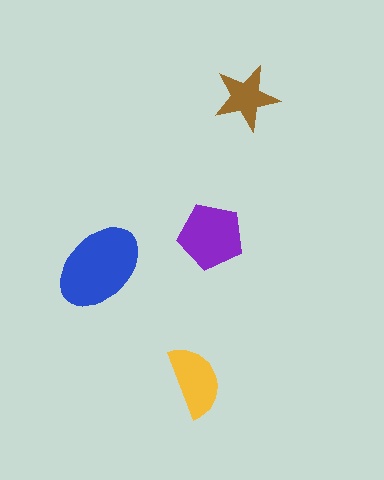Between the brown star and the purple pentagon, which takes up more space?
The purple pentagon.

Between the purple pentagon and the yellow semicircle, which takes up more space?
The purple pentagon.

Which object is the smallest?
The brown star.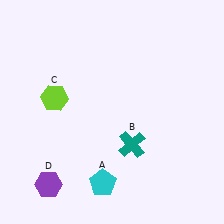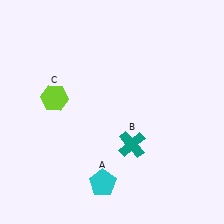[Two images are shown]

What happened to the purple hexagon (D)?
The purple hexagon (D) was removed in Image 2. It was in the bottom-left area of Image 1.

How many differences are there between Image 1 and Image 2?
There is 1 difference between the two images.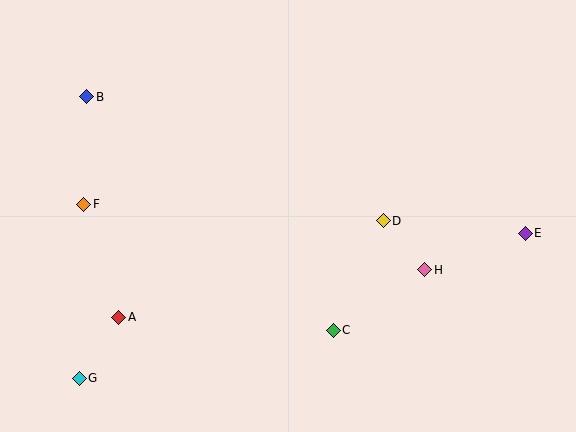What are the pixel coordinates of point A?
Point A is at (119, 317).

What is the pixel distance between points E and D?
The distance between E and D is 143 pixels.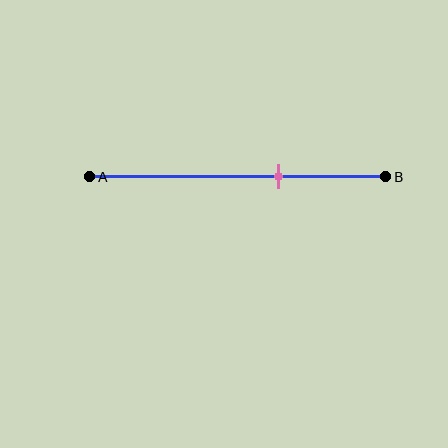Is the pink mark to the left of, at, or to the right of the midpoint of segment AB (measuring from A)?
The pink mark is to the right of the midpoint of segment AB.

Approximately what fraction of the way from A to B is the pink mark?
The pink mark is approximately 65% of the way from A to B.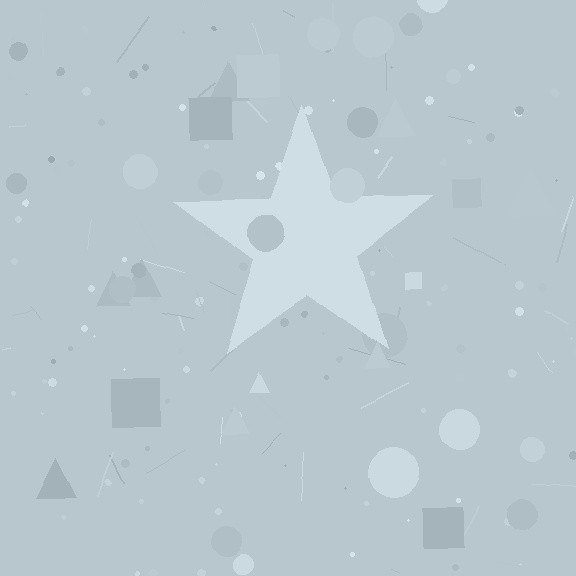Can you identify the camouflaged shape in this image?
The camouflaged shape is a star.